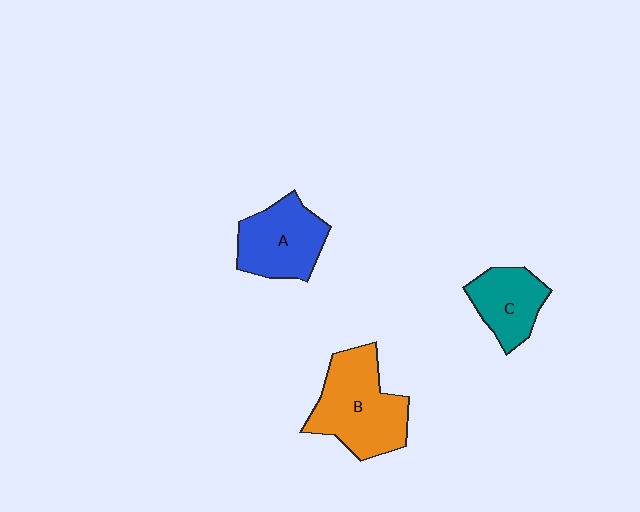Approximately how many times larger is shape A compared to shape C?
Approximately 1.3 times.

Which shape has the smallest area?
Shape C (teal).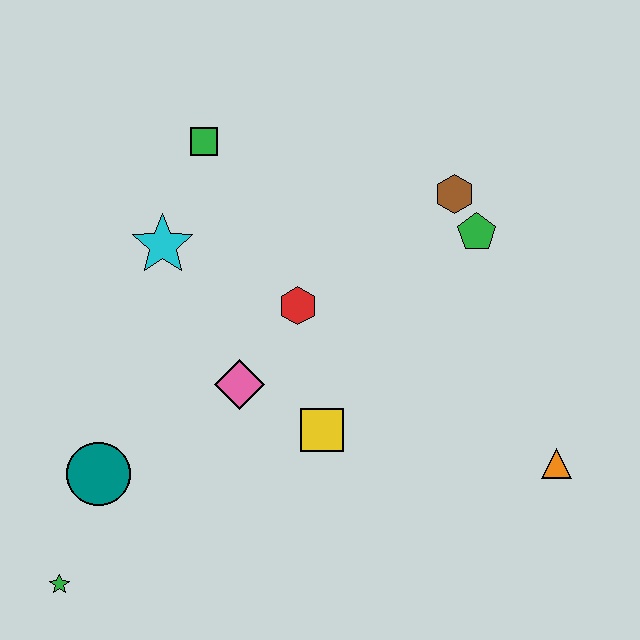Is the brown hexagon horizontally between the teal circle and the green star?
No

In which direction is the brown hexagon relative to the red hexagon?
The brown hexagon is to the right of the red hexagon.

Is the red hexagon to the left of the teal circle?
No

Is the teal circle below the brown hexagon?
Yes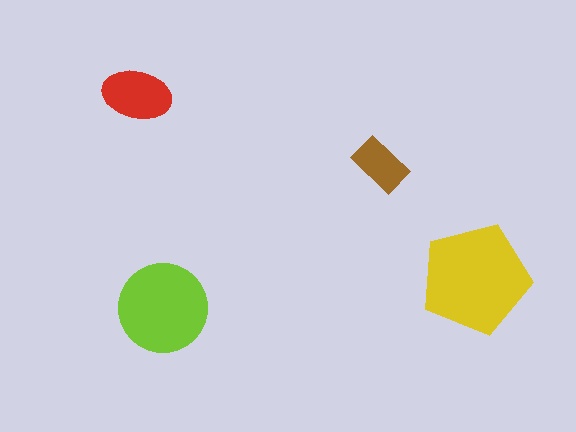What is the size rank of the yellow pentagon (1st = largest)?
1st.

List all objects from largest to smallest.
The yellow pentagon, the lime circle, the red ellipse, the brown rectangle.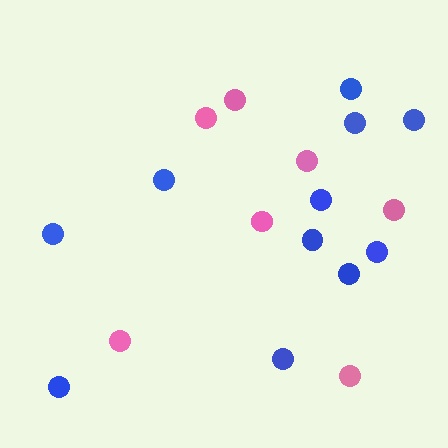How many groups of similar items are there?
There are 2 groups: one group of blue circles (11) and one group of pink circles (7).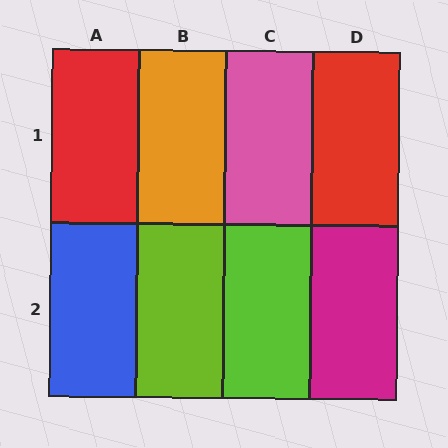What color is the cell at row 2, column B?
Lime.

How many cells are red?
2 cells are red.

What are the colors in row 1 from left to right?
Red, orange, pink, red.